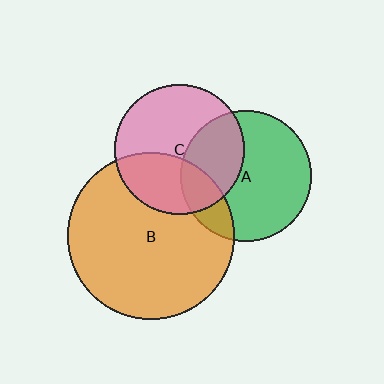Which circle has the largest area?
Circle B (orange).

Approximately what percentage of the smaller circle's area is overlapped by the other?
Approximately 20%.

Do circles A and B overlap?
Yes.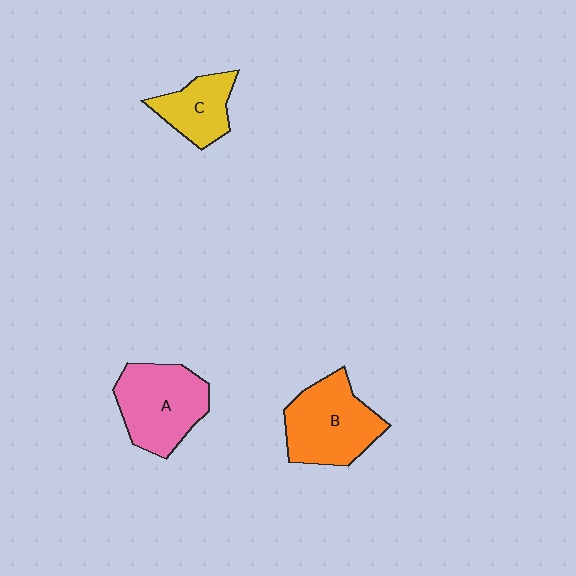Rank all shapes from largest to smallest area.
From largest to smallest: B (orange), A (pink), C (yellow).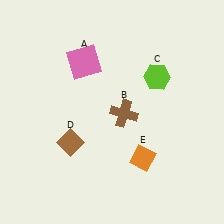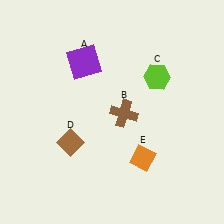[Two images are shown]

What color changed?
The square (A) changed from pink in Image 1 to purple in Image 2.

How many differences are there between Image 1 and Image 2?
There is 1 difference between the two images.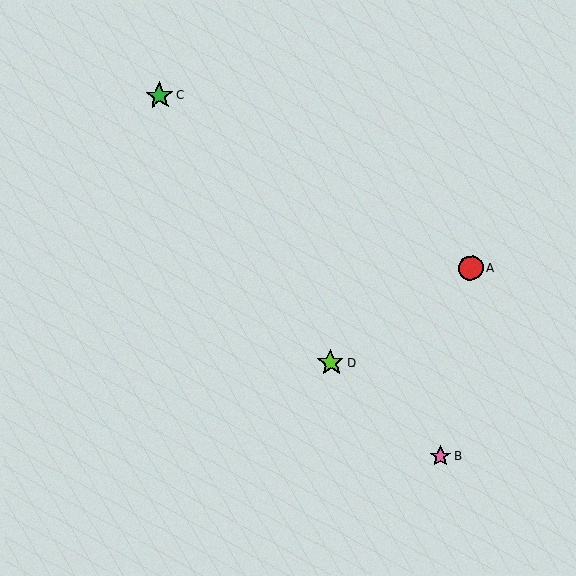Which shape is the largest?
The green star (labeled C) is the largest.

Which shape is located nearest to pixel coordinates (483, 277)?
The red circle (labeled A) at (471, 268) is nearest to that location.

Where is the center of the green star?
The center of the green star is at (159, 96).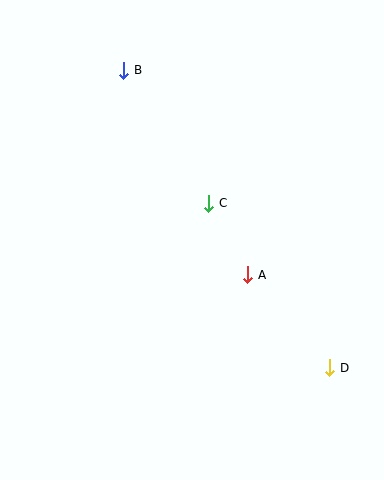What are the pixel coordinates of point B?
Point B is at (124, 70).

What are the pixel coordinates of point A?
Point A is at (248, 275).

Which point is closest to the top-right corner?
Point C is closest to the top-right corner.